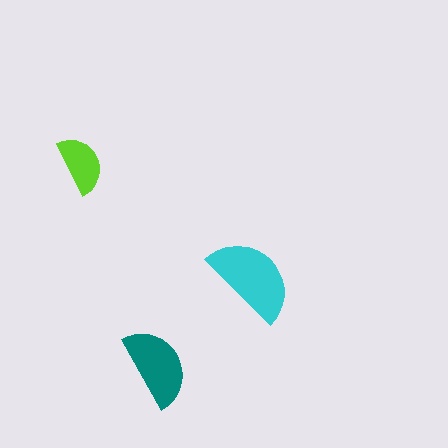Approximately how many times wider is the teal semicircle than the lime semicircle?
About 1.5 times wider.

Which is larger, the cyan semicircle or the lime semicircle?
The cyan one.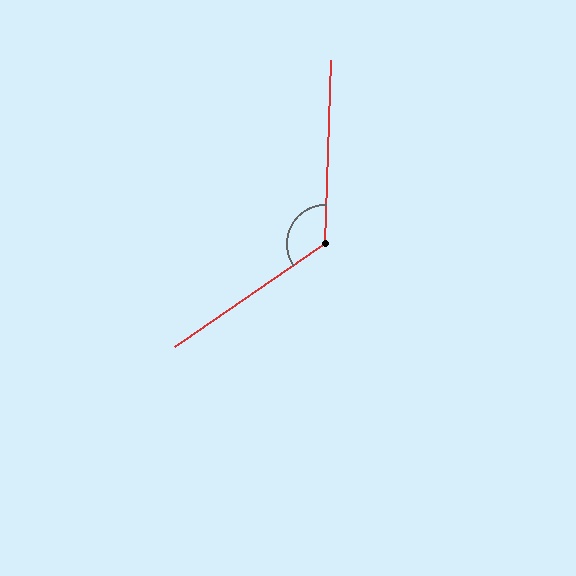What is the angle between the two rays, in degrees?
Approximately 126 degrees.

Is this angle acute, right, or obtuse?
It is obtuse.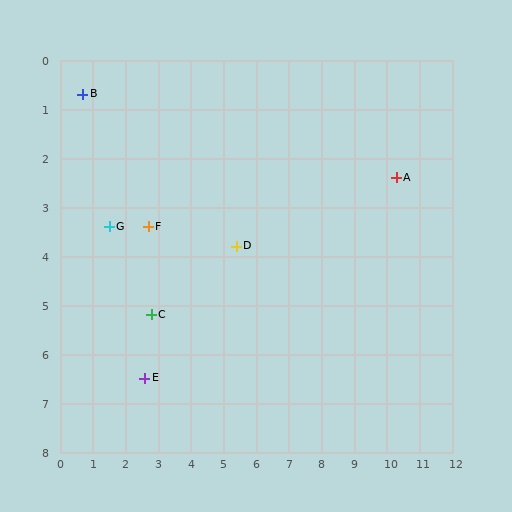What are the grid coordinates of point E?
Point E is at approximately (2.6, 6.5).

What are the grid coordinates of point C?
Point C is at approximately (2.8, 5.2).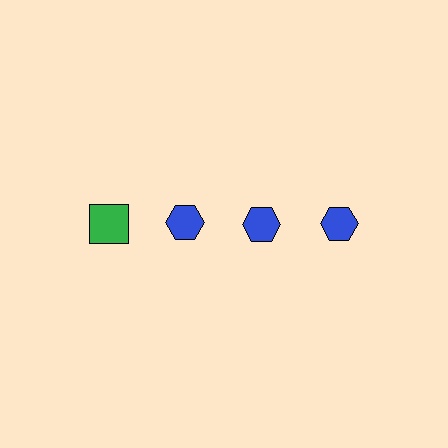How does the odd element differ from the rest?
It differs in both color (green instead of blue) and shape (square instead of hexagon).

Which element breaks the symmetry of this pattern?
The green square in the top row, leftmost column breaks the symmetry. All other shapes are blue hexagons.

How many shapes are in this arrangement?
There are 4 shapes arranged in a grid pattern.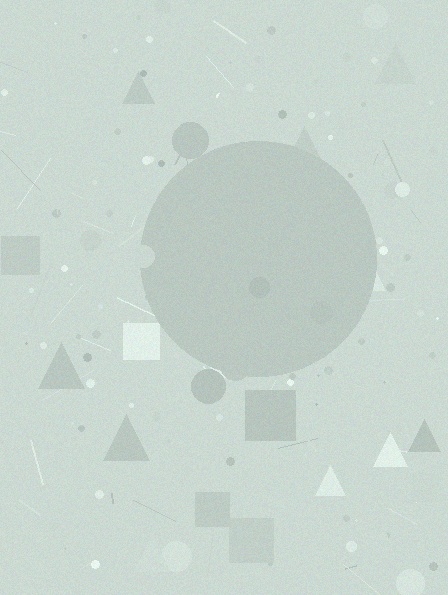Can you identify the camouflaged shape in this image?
The camouflaged shape is a circle.